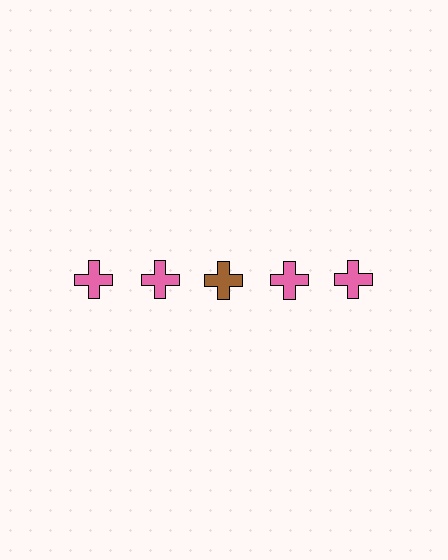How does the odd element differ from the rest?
It has a different color: brown instead of pink.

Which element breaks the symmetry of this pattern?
The brown cross in the top row, center column breaks the symmetry. All other shapes are pink crosses.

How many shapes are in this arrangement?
There are 5 shapes arranged in a grid pattern.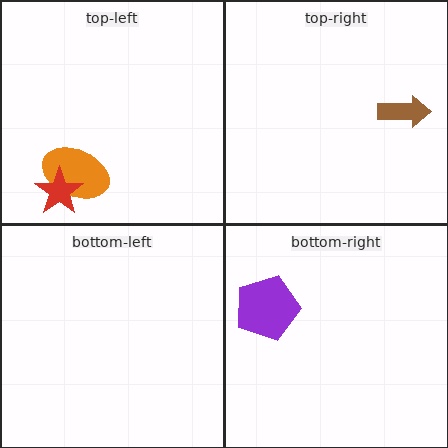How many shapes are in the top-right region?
1.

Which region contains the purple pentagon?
The bottom-right region.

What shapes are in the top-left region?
The orange ellipse, the red star.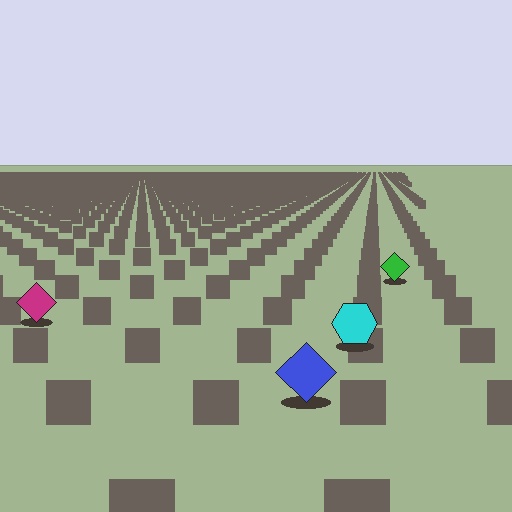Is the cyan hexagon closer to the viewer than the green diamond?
Yes. The cyan hexagon is closer — you can tell from the texture gradient: the ground texture is coarser near it.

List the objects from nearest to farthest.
From nearest to farthest: the blue diamond, the cyan hexagon, the magenta diamond, the green diamond.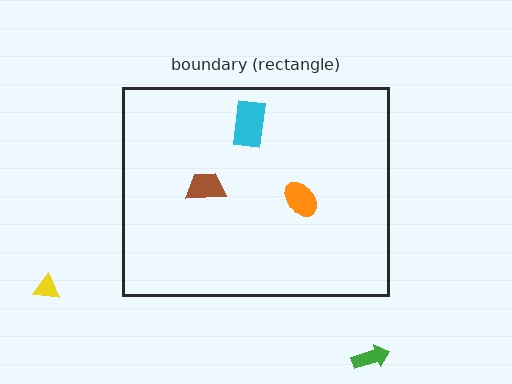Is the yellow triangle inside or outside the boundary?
Outside.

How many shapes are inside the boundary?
3 inside, 2 outside.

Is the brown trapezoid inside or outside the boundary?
Inside.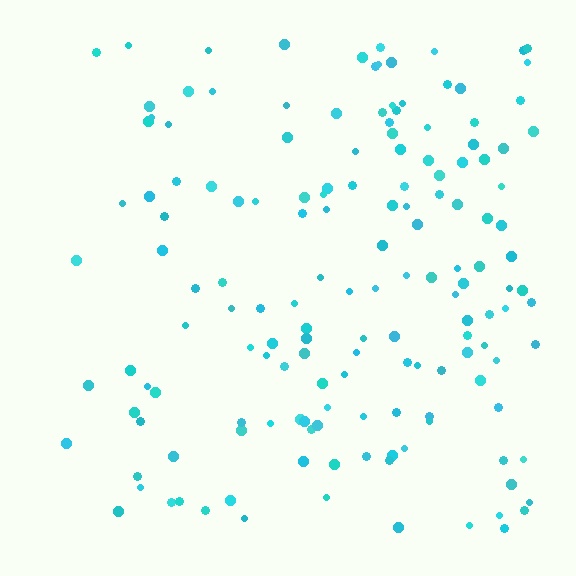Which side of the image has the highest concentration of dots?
The right.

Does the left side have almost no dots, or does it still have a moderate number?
Still a moderate number, just noticeably fewer than the right.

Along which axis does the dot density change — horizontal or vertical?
Horizontal.